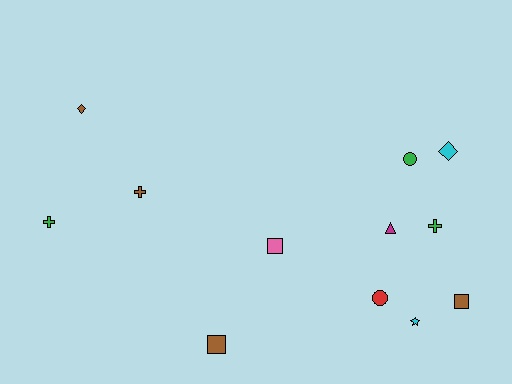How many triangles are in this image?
There is 1 triangle.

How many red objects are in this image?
There is 1 red object.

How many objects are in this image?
There are 12 objects.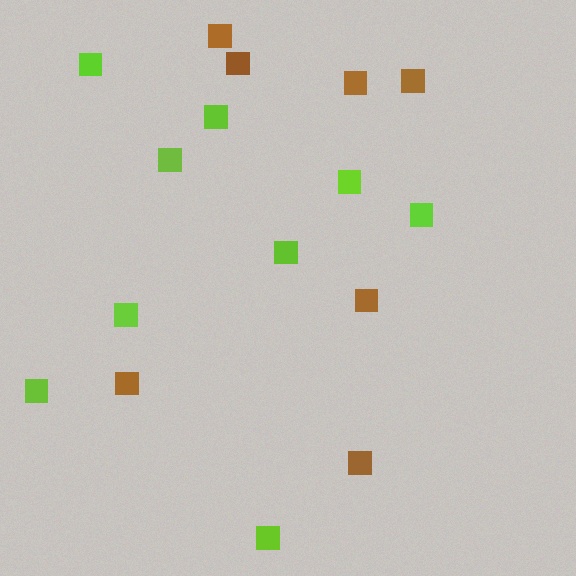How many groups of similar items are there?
There are 2 groups: one group of brown squares (7) and one group of lime squares (9).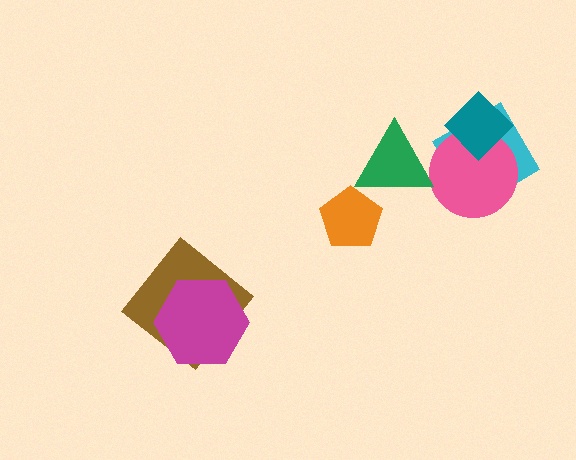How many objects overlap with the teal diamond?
2 objects overlap with the teal diamond.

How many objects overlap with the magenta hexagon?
1 object overlaps with the magenta hexagon.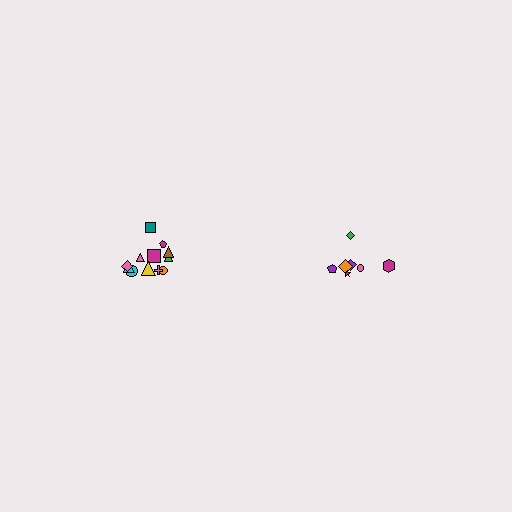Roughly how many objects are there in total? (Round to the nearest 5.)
Roughly 20 objects in total.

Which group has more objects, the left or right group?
The left group.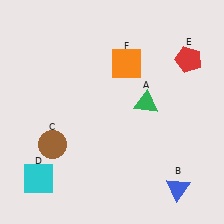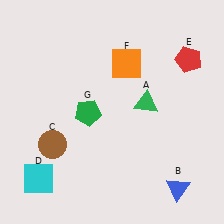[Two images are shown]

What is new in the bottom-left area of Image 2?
A green pentagon (G) was added in the bottom-left area of Image 2.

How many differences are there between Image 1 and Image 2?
There is 1 difference between the two images.